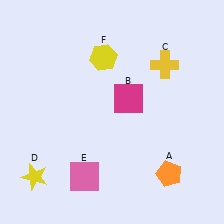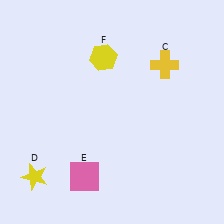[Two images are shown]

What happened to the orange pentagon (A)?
The orange pentagon (A) was removed in Image 2. It was in the bottom-right area of Image 1.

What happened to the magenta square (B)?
The magenta square (B) was removed in Image 2. It was in the top-right area of Image 1.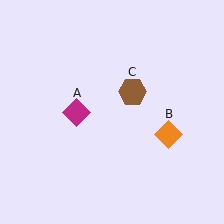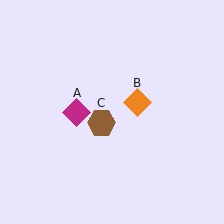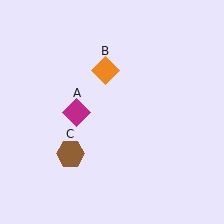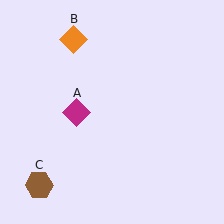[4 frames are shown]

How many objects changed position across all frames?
2 objects changed position: orange diamond (object B), brown hexagon (object C).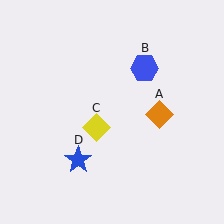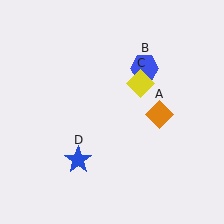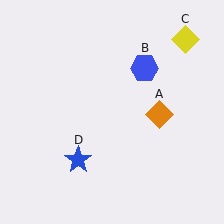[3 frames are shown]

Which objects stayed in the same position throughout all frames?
Orange diamond (object A) and blue hexagon (object B) and blue star (object D) remained stationary.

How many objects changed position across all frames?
1 object changed position: yellow diamond (object C).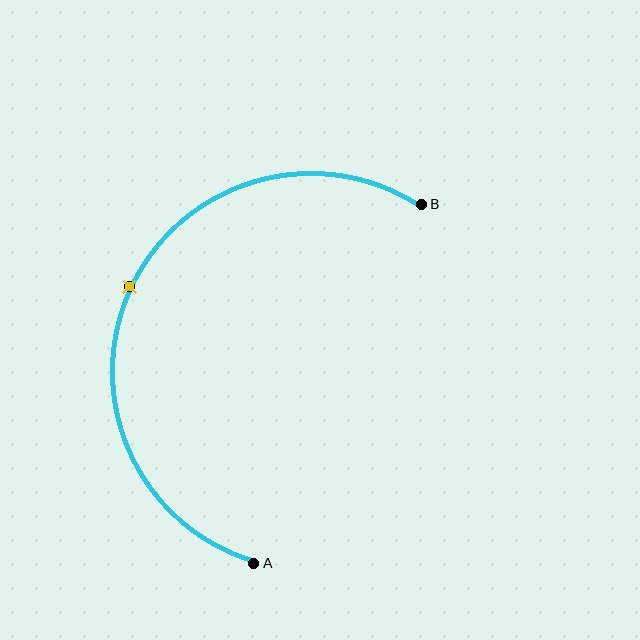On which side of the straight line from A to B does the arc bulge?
The arc bulges to the left of the straight line connecting A and B.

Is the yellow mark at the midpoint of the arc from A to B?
Yes. The yellow mark lies on the arc at equal arc-length from both A and B — it is the arc midpoint.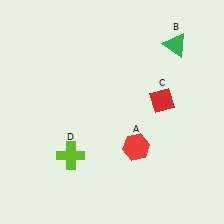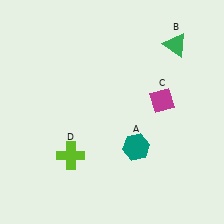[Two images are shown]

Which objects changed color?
A changed from red to teal. C changed from red to magenta.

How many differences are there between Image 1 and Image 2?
There are 2 differences between the two images.